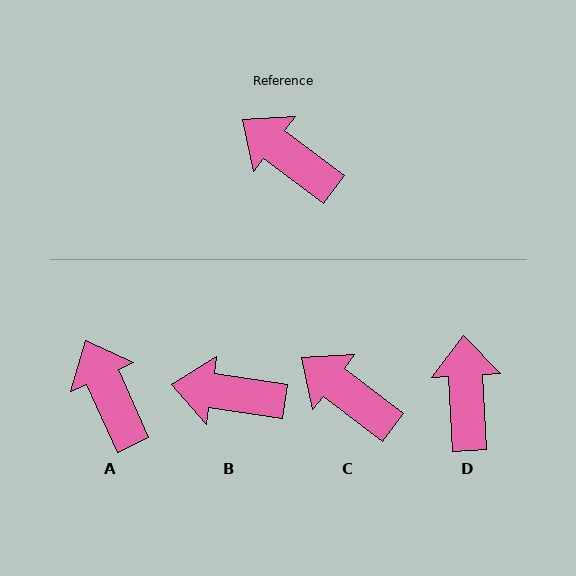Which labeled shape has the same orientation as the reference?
C.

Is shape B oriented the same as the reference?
No, it is off by about 29 degrees.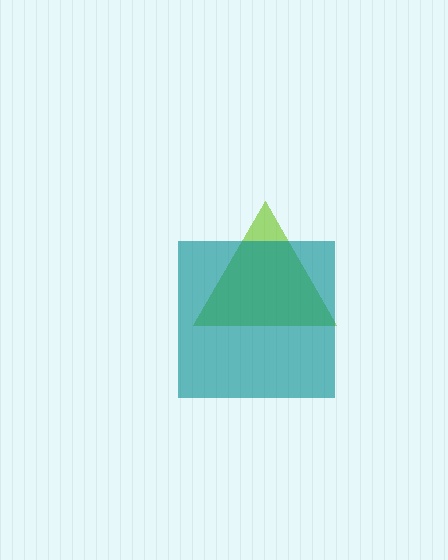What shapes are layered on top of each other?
The layered shapes are: a lime triangle, a teal square.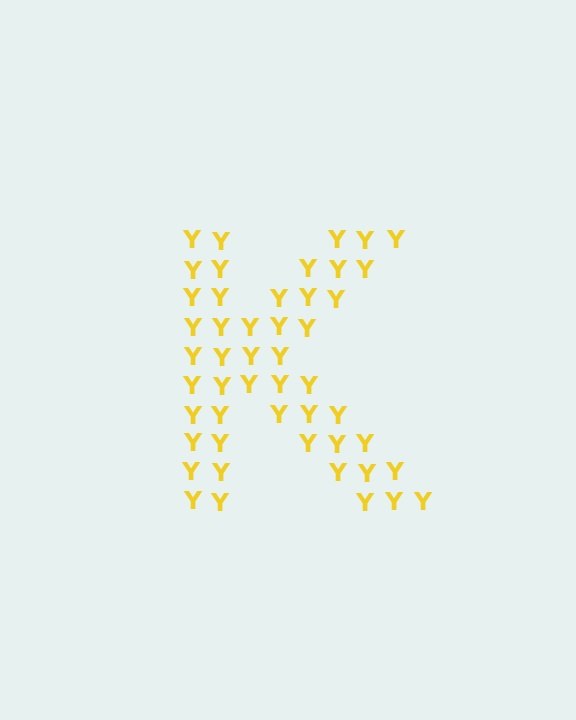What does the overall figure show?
The overall figure shows the letter K.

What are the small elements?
The small elements are letter Y's.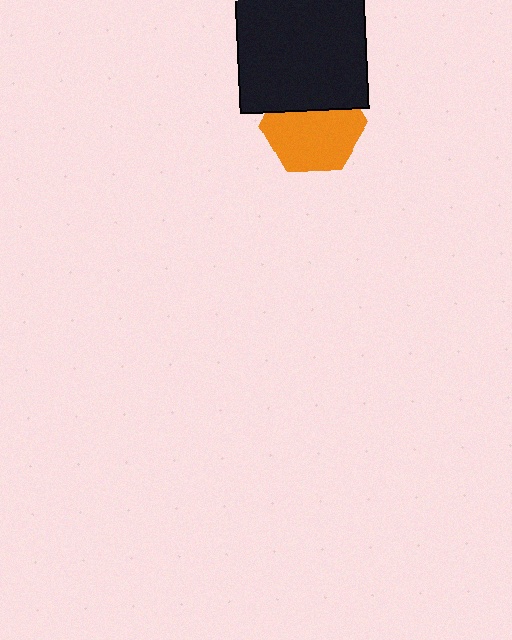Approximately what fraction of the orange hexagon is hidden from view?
Roughly 33% of the orange hexagon is hidden behind the black square.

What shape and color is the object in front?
The object in front is a black square.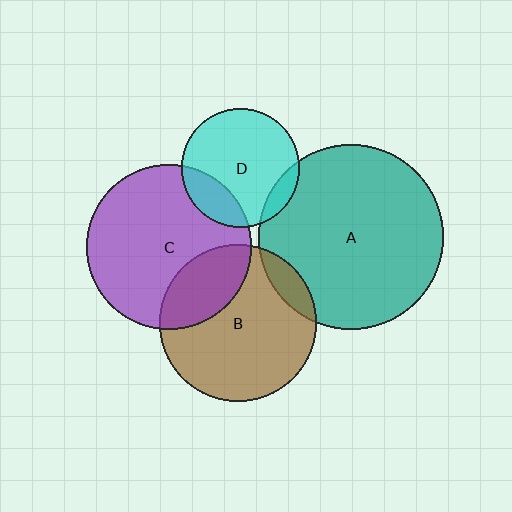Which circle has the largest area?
Circle A (teal).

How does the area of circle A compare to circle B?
Approximately 1.4 times.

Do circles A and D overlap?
Yes.